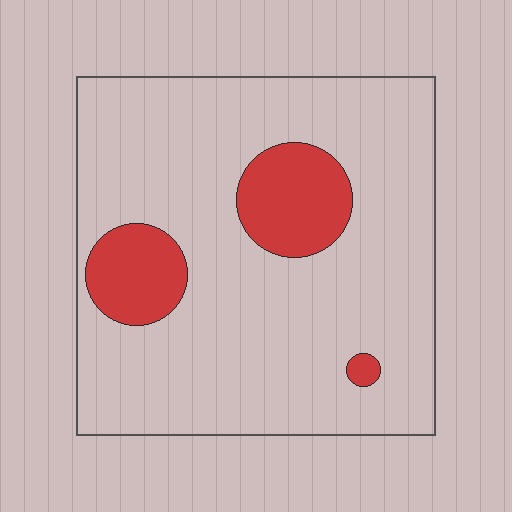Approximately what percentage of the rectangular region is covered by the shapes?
Approximately 15%.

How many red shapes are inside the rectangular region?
3.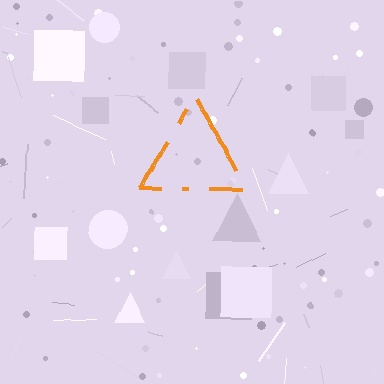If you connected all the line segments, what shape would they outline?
They would outline a triangle.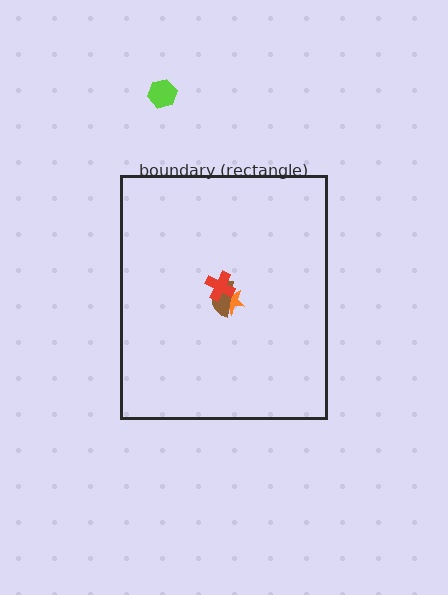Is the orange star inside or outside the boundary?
Inside.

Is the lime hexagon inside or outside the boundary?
Outside.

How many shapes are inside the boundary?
3 inside, 1 outside.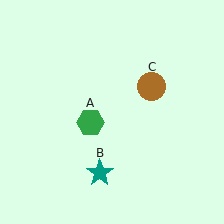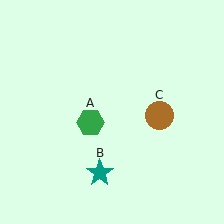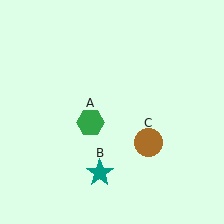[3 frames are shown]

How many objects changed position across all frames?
1 object changed position: brown circle (object C).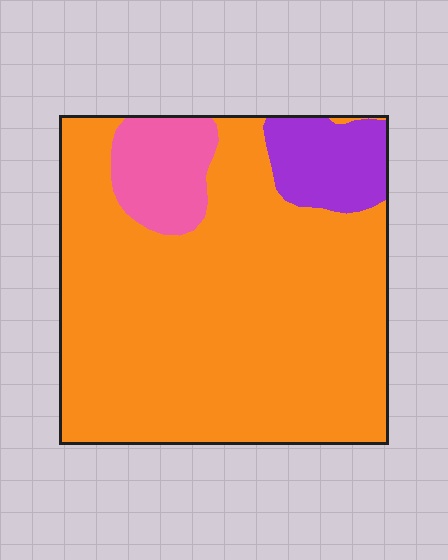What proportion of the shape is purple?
Purple covers about 10% of the shape.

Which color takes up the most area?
Orange, at roughly 80%.